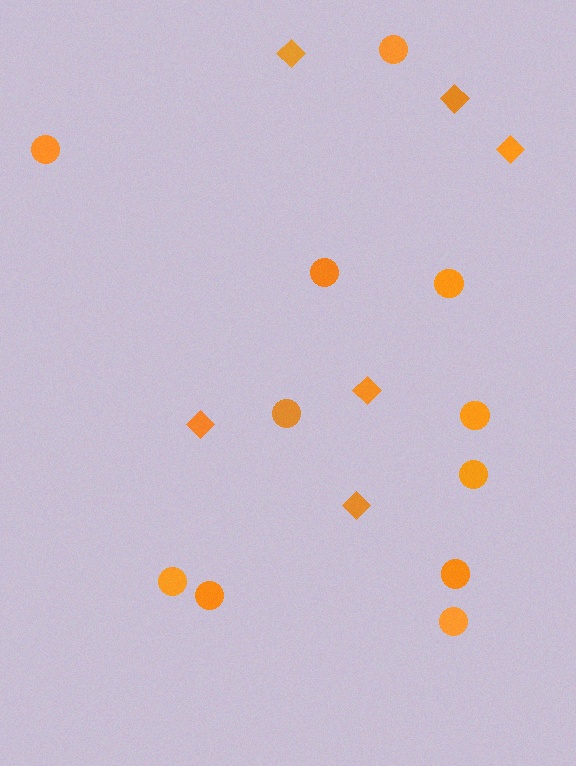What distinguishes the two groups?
There are 2 groups: one group of diamonds (6) and one group of circles (11).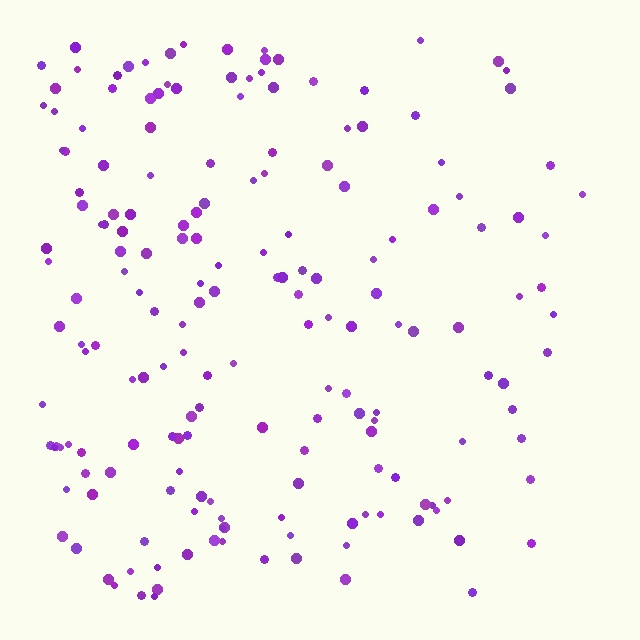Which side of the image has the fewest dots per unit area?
The right.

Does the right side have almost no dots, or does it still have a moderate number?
Still a moderate number, just noticeably fewer than the left.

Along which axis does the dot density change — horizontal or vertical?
Horizontal.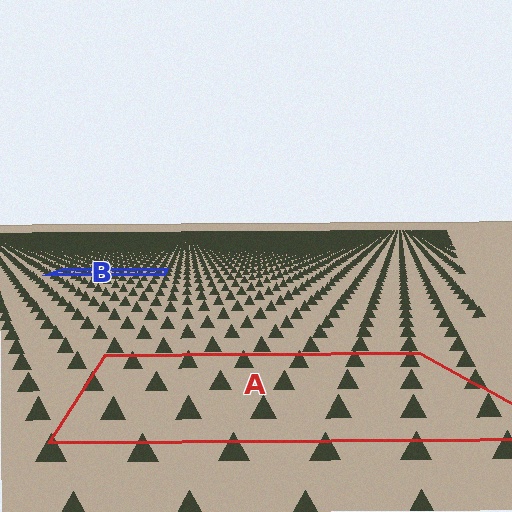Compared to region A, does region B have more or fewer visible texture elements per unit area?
Region B has more texture elements per unit area — they are packed more densely because it is farther away.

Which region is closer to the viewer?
Region A is closer. The texture elements there are larger and more spread out.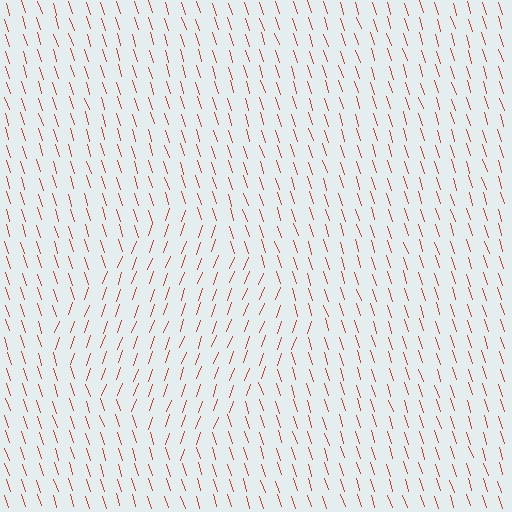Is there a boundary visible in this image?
Yes, there is a texture boundary formed by a change in line orientation.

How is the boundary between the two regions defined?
The boundary is defined purely by a change in line orientation (approximately 38 degrees difference). All lines are the same color and thickness.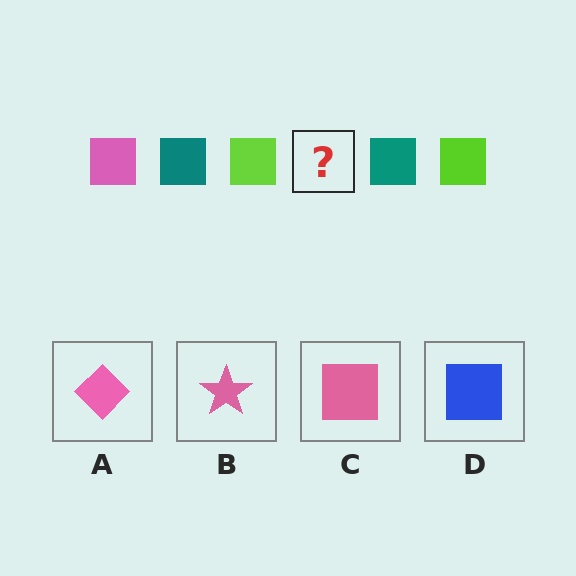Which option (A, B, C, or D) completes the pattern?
C.